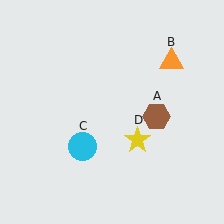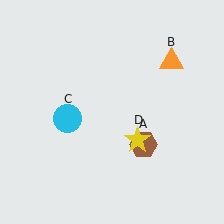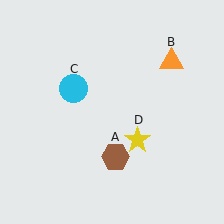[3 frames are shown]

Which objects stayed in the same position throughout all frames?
Orange triangle (object B) and yellow star (object D) remained stationary.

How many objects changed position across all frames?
2 objects changed position: brown hexagon (object A), cyan circle (object C).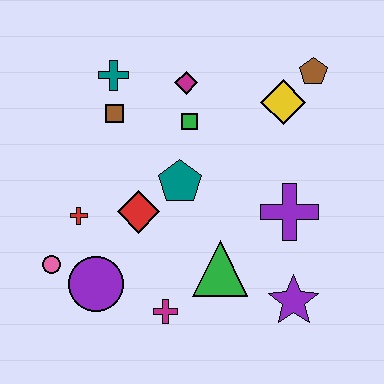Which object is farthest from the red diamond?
The brown pentagon is farthest from the red diamond.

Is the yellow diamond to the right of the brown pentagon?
No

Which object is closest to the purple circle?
The pink circle is closest to the purple circle.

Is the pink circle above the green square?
No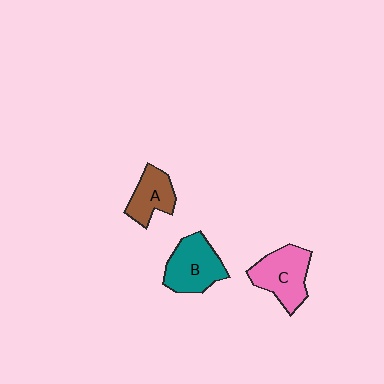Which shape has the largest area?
Shape B (teal).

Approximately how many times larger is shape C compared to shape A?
Approximately 1.4 times.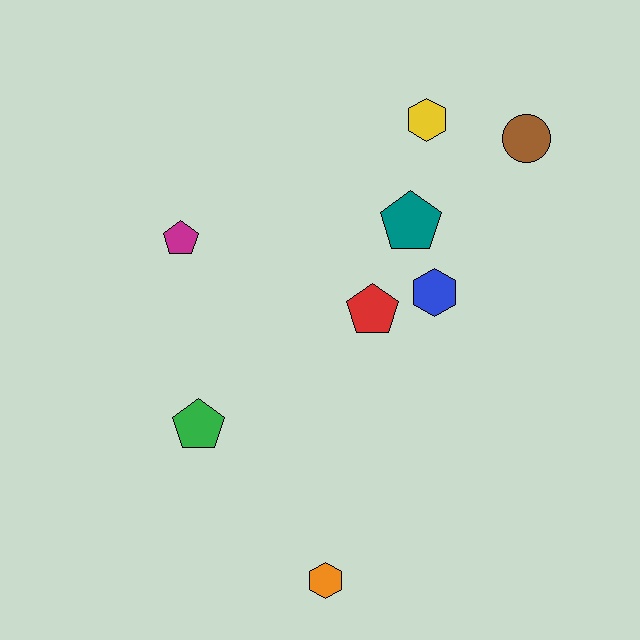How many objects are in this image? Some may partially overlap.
There are 8 objects.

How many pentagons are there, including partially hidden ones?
There are 4 pentagons.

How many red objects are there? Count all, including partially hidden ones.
There is 1 red object.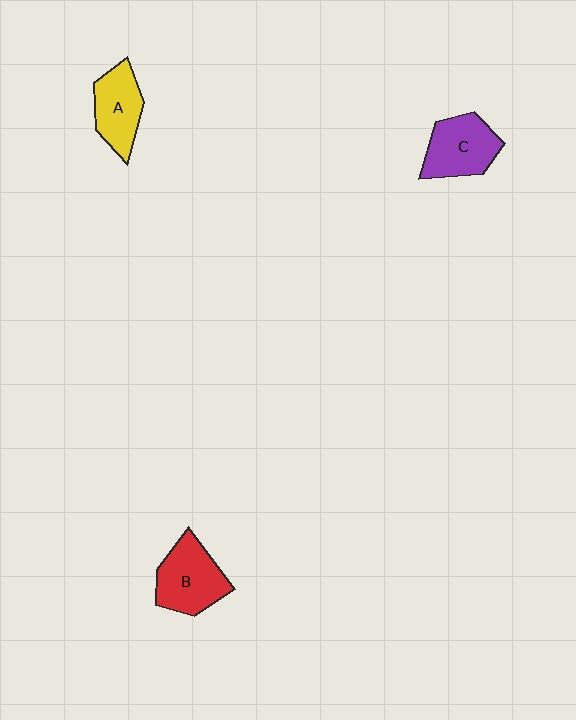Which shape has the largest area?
Shape B (red).